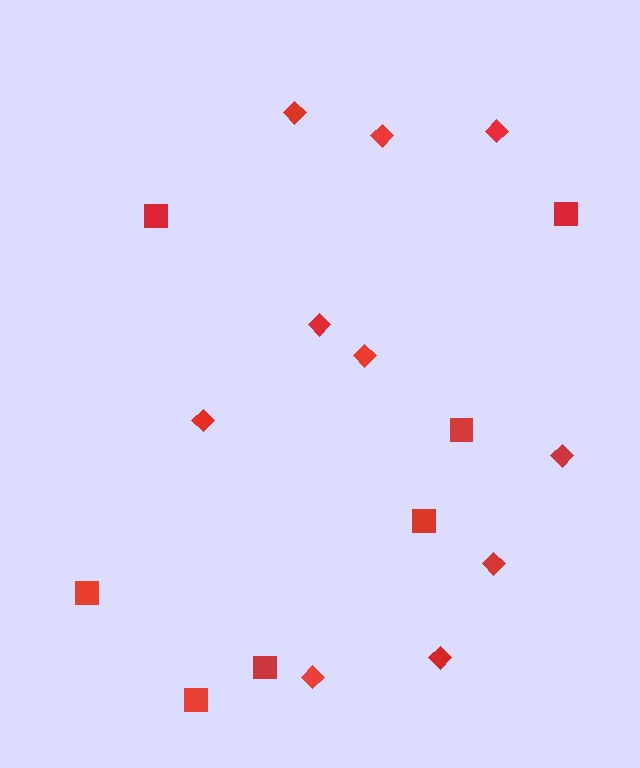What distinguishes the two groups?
There are 2 groups: one group of squares (7) and one group of diamonds (10).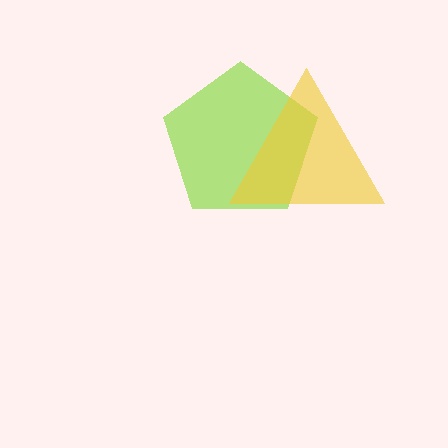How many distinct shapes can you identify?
There are 2 distinct shapes: a lime pentagon, a yellow triangle.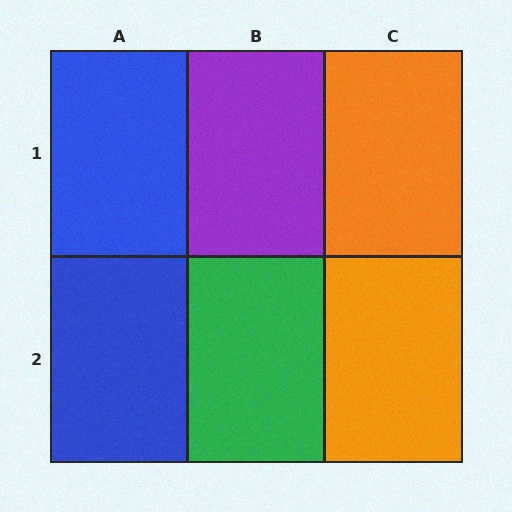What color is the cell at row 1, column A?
Blue.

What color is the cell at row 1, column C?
Orange.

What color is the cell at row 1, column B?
Purple.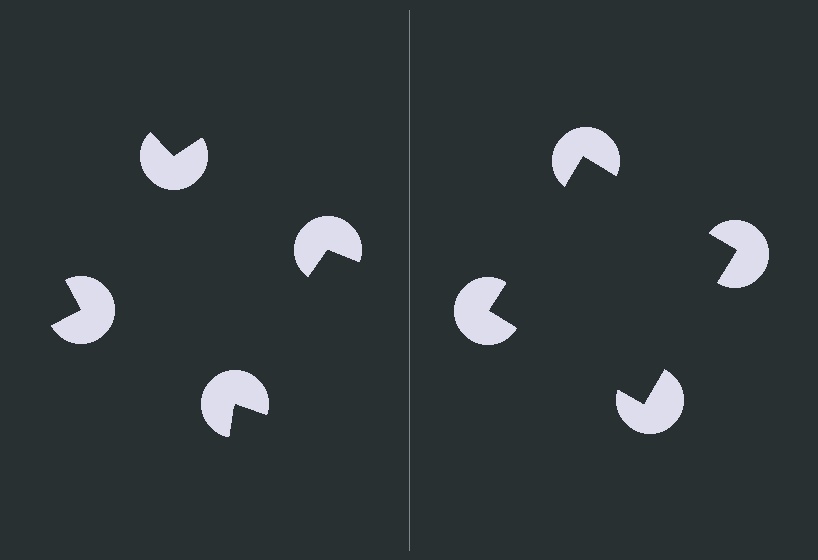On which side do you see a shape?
An illusory square appears on the right side. On the left side the wedge cuts are rotated, so no coherent shape forms.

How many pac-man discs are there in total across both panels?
8 — 4 on each side.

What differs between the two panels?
The pac-man discs are positioned identically on both sides; only the wedge orientations differ. On the right they align to a square; on the left they are misaligned.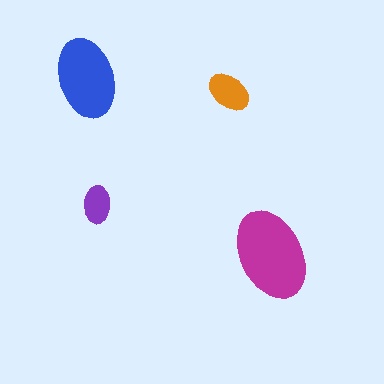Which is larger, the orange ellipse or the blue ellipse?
The blue one.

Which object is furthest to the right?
The magenta ellipse is rightmost.